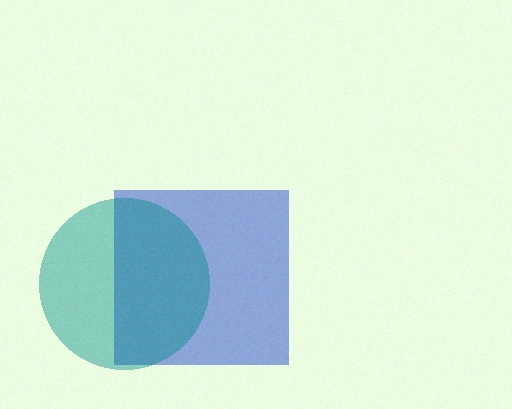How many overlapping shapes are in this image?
There are 2 overlapping shapes in the image.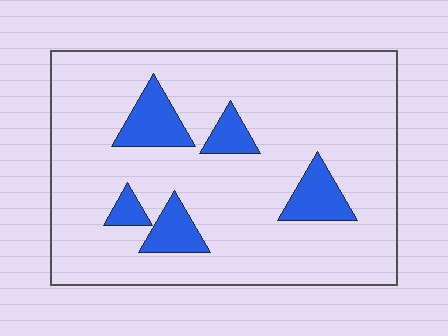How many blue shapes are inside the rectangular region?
5.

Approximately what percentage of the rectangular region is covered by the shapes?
Approximately 15%.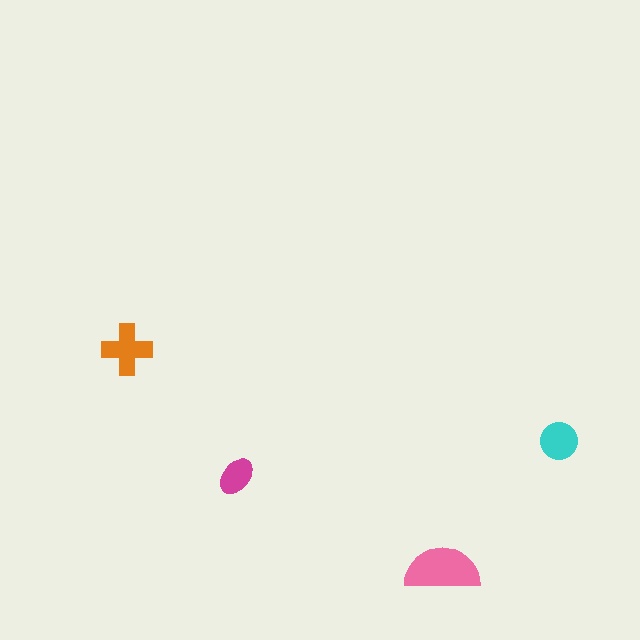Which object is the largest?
The pink semicircle.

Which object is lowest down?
The pink semicircle is bottommost.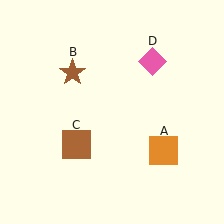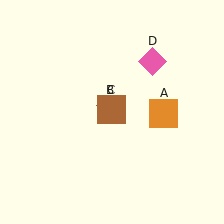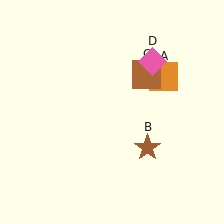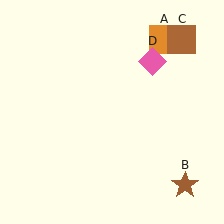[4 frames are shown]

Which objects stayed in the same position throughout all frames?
Pink diamond (object D) remained stationary.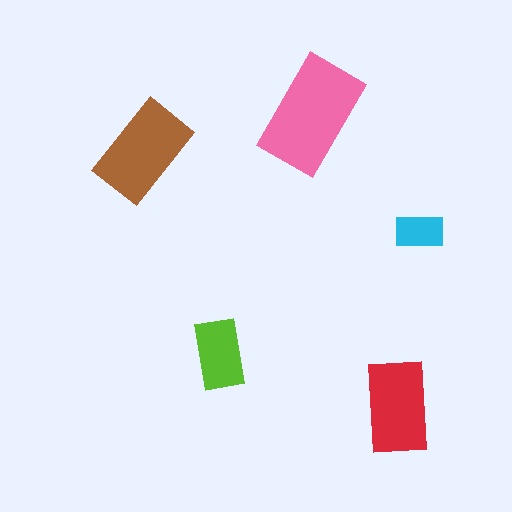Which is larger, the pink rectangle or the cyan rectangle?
The pink one.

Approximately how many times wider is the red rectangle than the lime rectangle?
About 1.5 times wider.